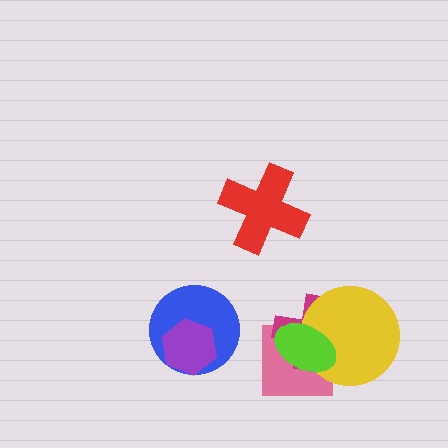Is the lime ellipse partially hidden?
No, no other shape covers it.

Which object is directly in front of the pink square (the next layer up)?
The magenta cross is directly in front of the pink square.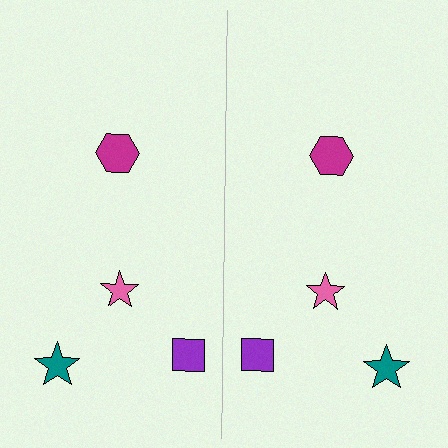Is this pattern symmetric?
Yes, this pattern has bilateral (reflection) symmetry.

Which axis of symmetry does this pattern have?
The pattern has a vertical axis of symmetry running through the center of the image.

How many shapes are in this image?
There are 8 shapes in this image.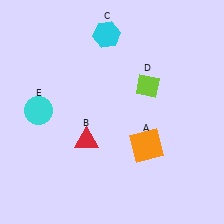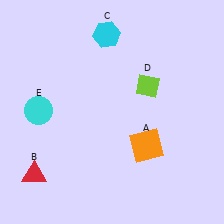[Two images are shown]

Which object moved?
The red triangle (B) moved left.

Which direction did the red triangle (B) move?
The red triangle (B) moved left.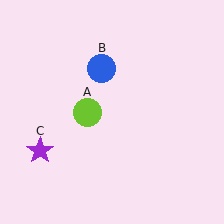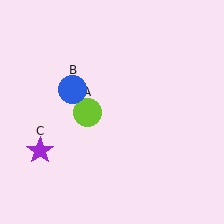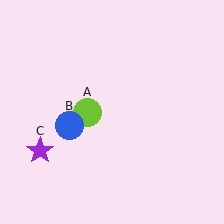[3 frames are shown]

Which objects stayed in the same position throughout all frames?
Lime circle (object A) and purple star (object C) remained stationary.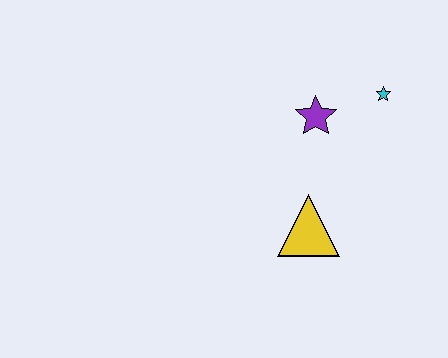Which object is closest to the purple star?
The cyan star is closest to the purple star.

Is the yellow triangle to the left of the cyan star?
Yes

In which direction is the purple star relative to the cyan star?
The purple star is to the left of the cyan star.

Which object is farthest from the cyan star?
The yellow triangle is farthest from the cyan star.